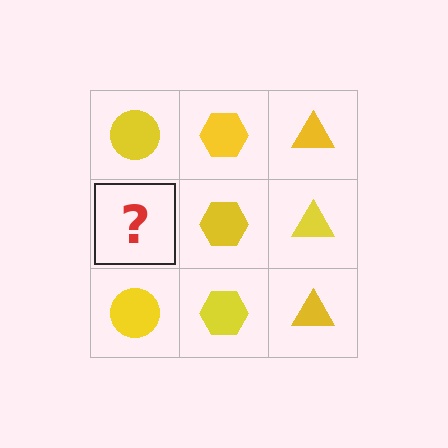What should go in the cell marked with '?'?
The missing cell should contain a yellow circle.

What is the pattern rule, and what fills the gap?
The rule is that each column has a consistent shape. The gap should be filled with a yellow circle.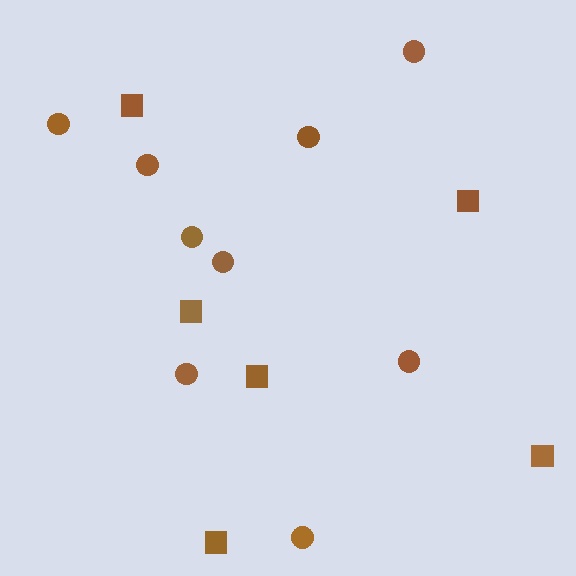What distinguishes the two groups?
There are 2 groups: one group of squares (6) and one group of circles (9).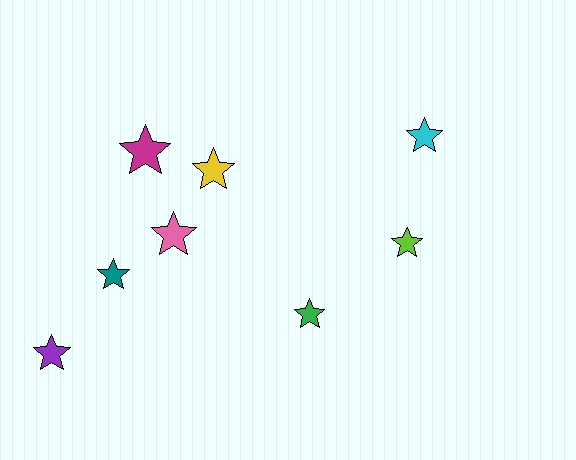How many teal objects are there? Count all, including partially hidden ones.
There is 1 teal object.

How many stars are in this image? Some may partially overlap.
There are 8 stars.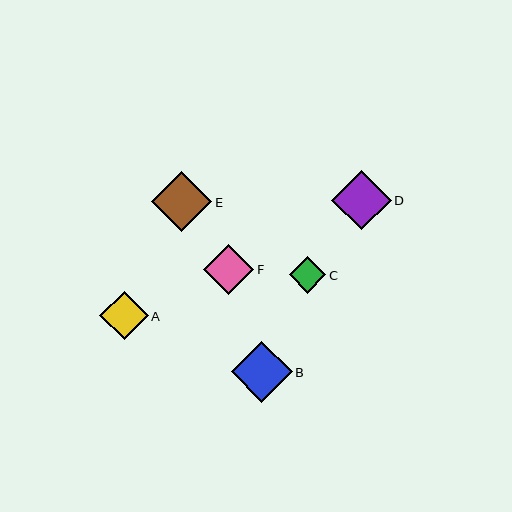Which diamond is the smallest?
Diamond C is the smallest with a size of approximately 37 pixels.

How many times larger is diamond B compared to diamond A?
Diamond B is approximately 1.3 times the size of diamond A.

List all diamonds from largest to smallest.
From largest to smallest: B, E, D, F, A, C.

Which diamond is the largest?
Diamond B is the largest with a size of approximately 61 pixels.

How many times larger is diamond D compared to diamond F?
Diamond D is approximately 1.2 times the size of diamond F.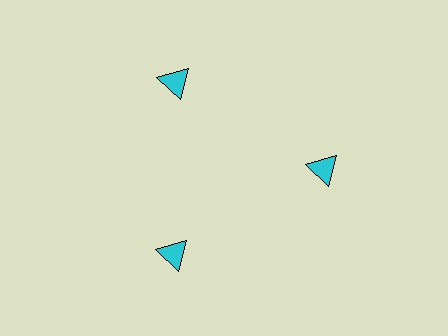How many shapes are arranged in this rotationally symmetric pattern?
There are 3 shapes, arranged in 3 groups of 1.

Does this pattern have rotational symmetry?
Yes, this pattern has 3-fold rotational symmetry. It looks the same after rotating 120 degrees around the center.